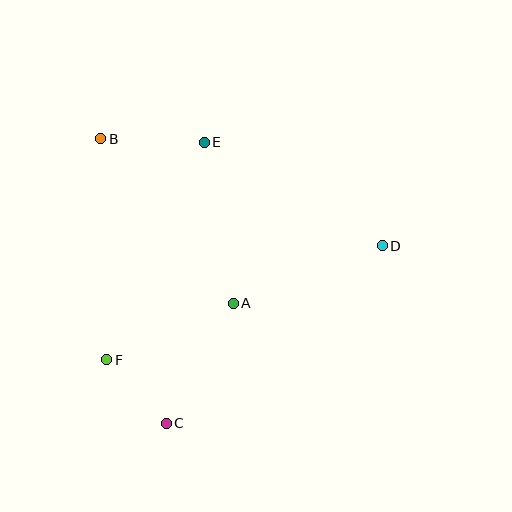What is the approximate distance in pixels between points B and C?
The distance between B and C is approximately 292 pixels.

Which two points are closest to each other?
Points C and F are closest to each other.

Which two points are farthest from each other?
Points B and D are farthest from each other.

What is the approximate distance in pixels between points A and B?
The distance between A and B is approximately 211 pixels.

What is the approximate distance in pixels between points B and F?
The distance between B and F is approximately 221 pixels.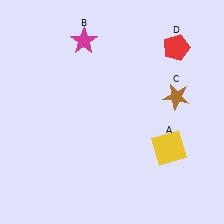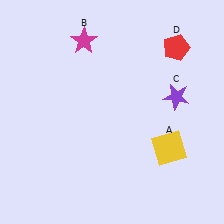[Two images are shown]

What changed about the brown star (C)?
In Image 1, C is brown. In Image 2, it changed to purple.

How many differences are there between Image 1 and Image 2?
There is 1 difference between the two images.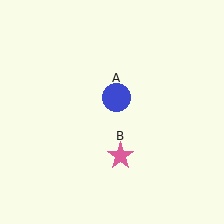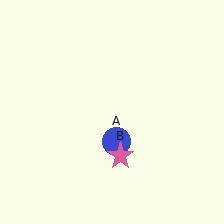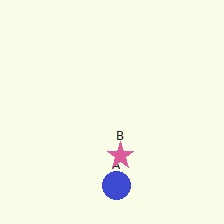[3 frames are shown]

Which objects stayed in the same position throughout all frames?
Pink star (object B) remained stationary.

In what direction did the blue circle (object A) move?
The blue circle (object A) moved down.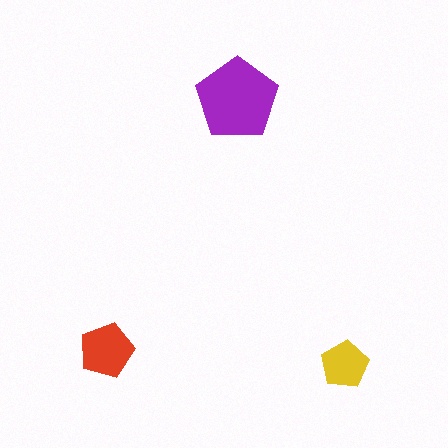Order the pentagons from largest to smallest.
the purple one, the red one, the yellow one.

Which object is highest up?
The purple pentagon is topmost.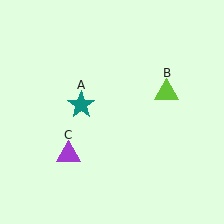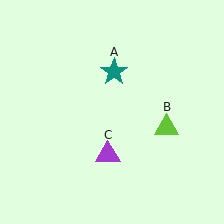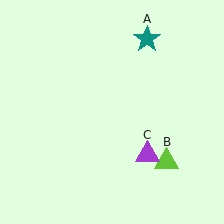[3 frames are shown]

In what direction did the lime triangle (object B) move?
The lime triangle (object B) moved down.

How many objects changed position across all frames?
3 objects changed position: teal star (object A), lime triangle (object B), purple triangle (object C).